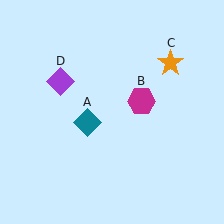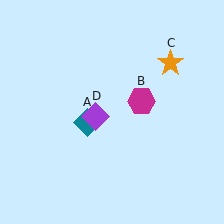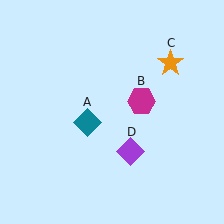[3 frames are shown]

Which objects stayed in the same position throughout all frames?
Teal diamond (object A) and magenta hexagon (object B) and orange star (object C) remained stationary.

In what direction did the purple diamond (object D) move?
The purple diamond (object D) moved down and to the right.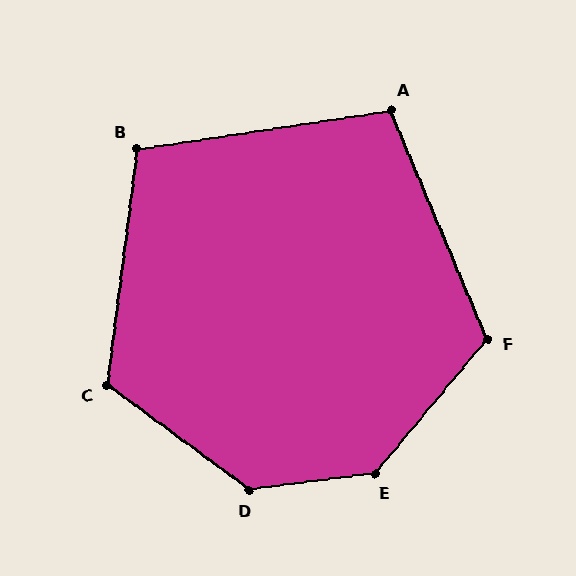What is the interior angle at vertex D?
Approximately 137 degrees (obtuse).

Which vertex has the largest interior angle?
E, at approximately 137 degrees.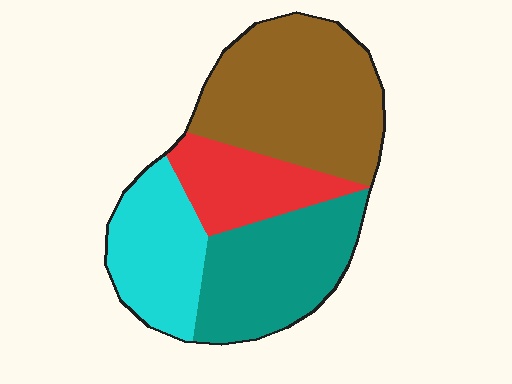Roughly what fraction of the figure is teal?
Teal takes up between a quarter and a half of the figure.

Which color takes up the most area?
Brown, at roughly 35%.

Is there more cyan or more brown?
Brown.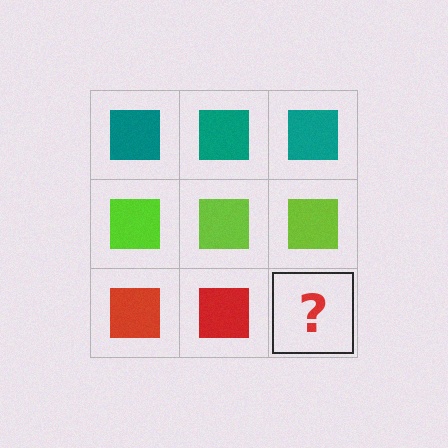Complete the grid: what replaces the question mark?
The question mark should be replaced with a red square.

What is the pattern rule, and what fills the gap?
The rule is that each row has a consistent color. The gap should be filled with a red square.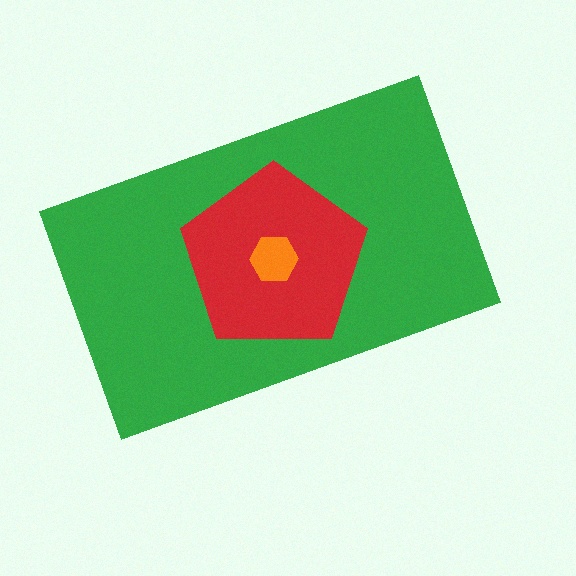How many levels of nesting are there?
3.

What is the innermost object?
The orange hexagon.